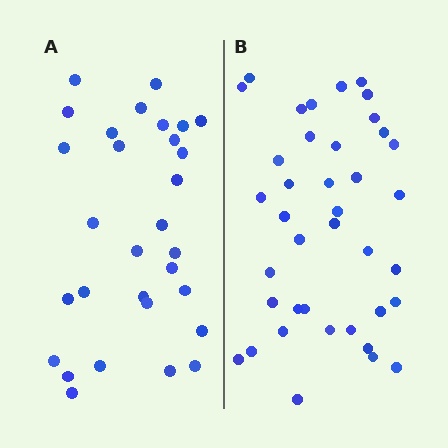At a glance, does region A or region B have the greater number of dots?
Region B (the right region) has more dots.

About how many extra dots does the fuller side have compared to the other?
Region B has roughly 8 or so more dots than region A.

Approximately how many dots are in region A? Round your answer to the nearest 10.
About 30 dots.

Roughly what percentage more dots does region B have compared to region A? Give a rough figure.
About 30% more.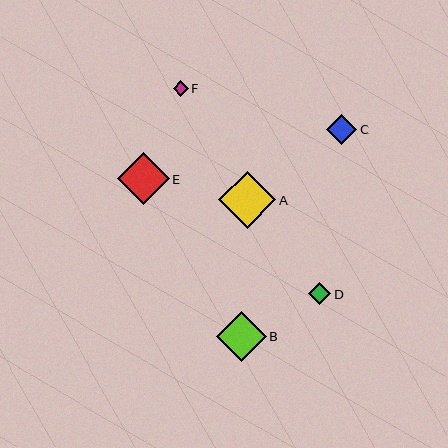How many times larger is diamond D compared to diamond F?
Diamond D is approximately 1.5 times the size of diamond F.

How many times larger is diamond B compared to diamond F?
Diamond B is approximately 3.3 times the size of diamond F.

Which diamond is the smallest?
Diamond F is the smallest with a size of approximately 15 pixels.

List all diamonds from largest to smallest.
From largest to smallest: A, E, B, C, D, F.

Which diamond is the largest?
Diamond A is the largest with a size of approximately 58 pixels.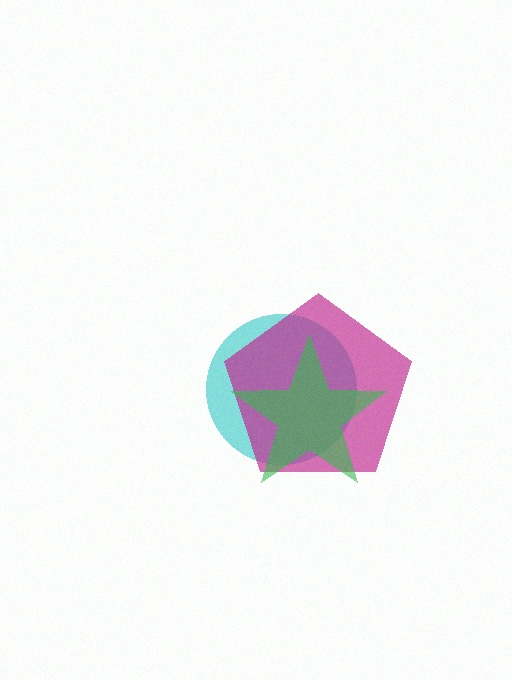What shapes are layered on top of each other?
The layered shapes are: a cyan circle, a magenta pentagon, a green star.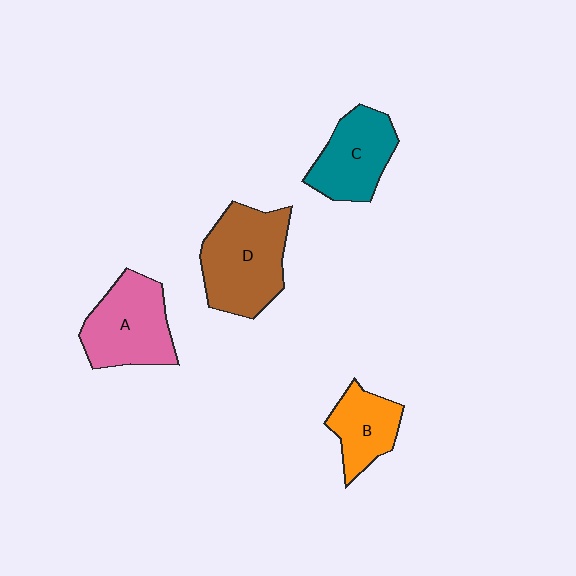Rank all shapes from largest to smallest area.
From largest to smallest: D (brown), A (pink), C (teal), B (orange).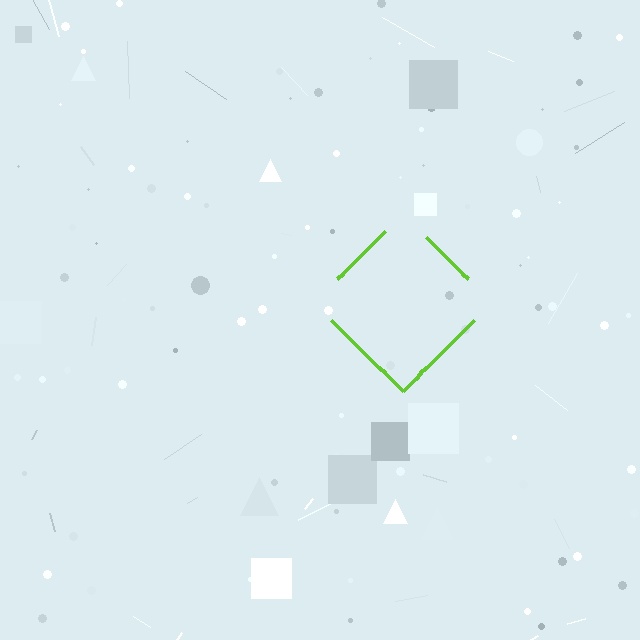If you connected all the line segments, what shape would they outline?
They would outline a diamond.